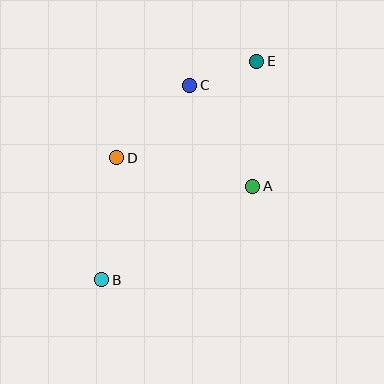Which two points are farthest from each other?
Points B and E are farthest from each other.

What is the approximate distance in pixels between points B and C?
The distance between B and C is approximately 213 pixels.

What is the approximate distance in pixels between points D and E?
The distance between D and E is approximately 170 pixels.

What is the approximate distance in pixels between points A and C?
The distance between A and C is approximately 119 pixels.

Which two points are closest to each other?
Points C and E are closest to each other.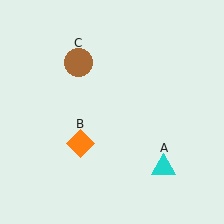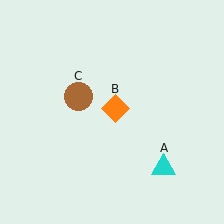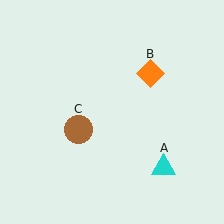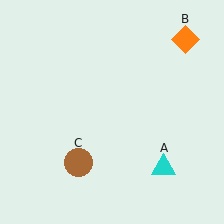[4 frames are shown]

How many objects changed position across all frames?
2 objects changed position: orange diamond (object B), brown circle (object C).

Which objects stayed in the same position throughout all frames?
Cyan triangle (object A) remained stationary.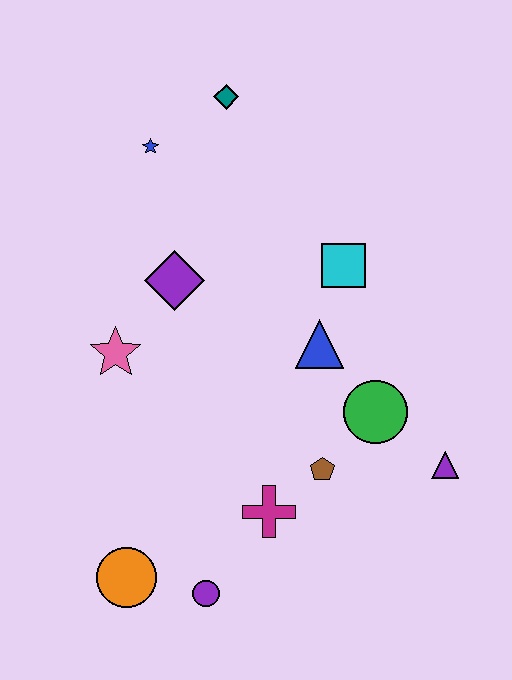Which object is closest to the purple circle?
The orange circle is closest to the purple circle.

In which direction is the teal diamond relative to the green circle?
The teal diamond is above the green circle.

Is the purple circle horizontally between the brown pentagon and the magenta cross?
No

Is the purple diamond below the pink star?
No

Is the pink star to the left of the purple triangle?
Yes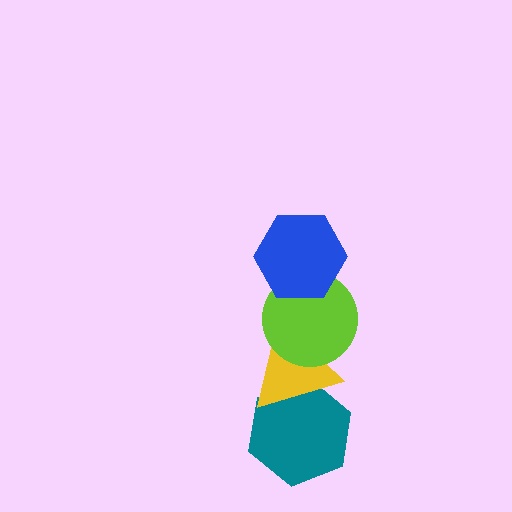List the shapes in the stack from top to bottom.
From top to bottom: the blue hexagon, the lime circle, the yellow triangle, the teal hexagon.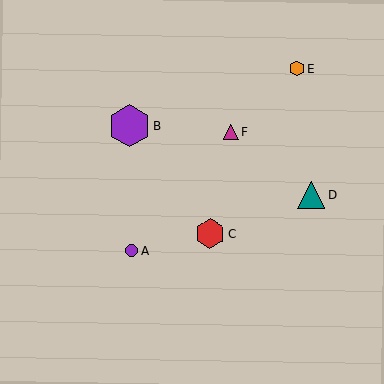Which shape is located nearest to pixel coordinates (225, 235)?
The red hexagon (labeled C) at (210, 234) is nearest to that location.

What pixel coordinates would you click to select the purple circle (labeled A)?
Click at (132, 251) to select the purple circle A.